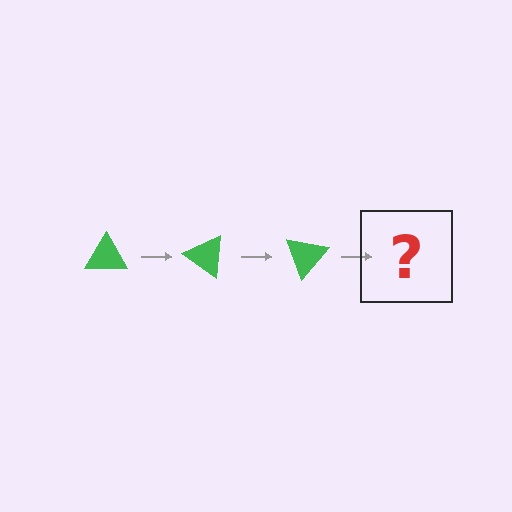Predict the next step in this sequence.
The next step is a green triangle rotated 105 degrees.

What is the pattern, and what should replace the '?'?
The pattern is that the triangle rotates 35 degrees each step. The '?' should be a green triangle rotated 105 degrees.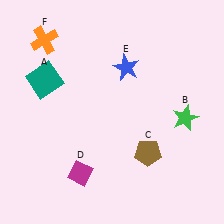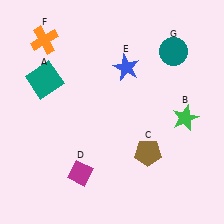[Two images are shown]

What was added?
A teal circle (G) was added in Image 2.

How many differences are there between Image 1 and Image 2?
There is 1 difference between the two images.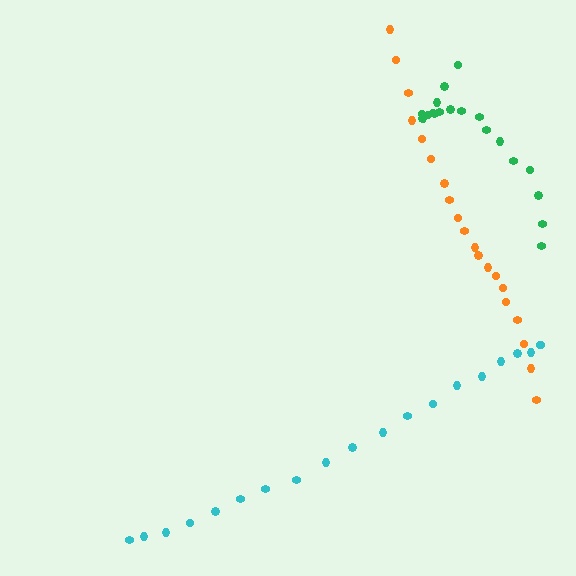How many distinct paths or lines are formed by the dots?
There are 3 distinct paths.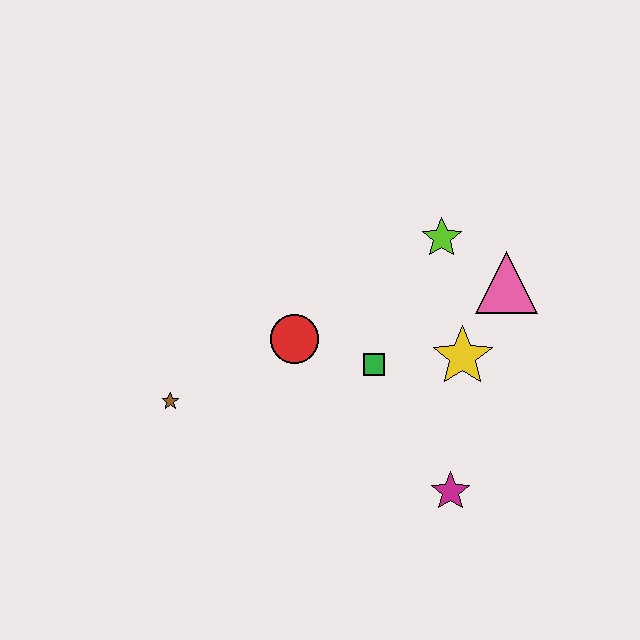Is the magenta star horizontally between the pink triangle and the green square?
Yes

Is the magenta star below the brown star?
Yes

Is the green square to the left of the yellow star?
Yes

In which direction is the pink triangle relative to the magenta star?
The pink triangle is above the magenta star.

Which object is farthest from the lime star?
The brown star is farthest from the lime star.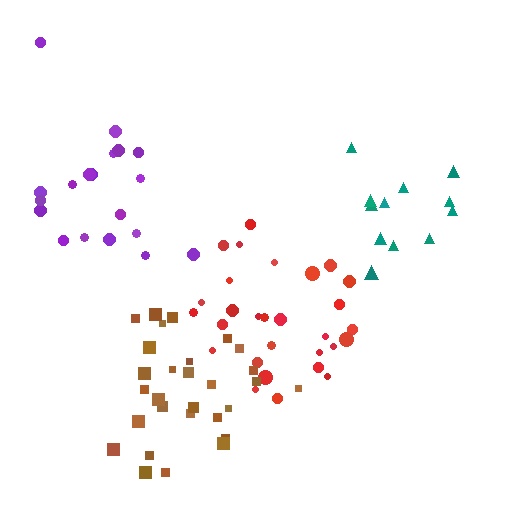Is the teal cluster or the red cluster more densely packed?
Teal.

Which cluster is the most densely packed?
Brown.